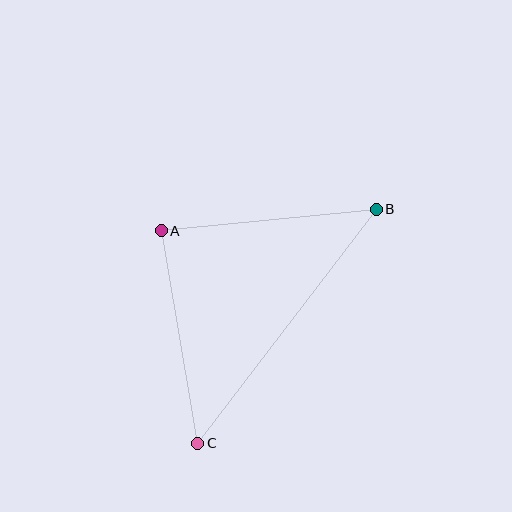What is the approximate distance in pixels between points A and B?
The distance between A and B is approximately 216 pixels.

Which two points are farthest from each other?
Points B and C are farthest from each other.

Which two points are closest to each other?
Points A and C are closest to each other.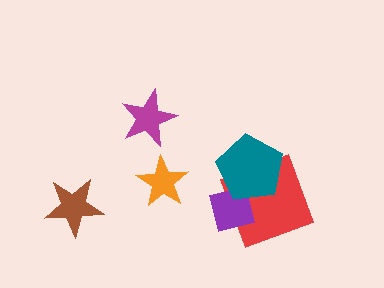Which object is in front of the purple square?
The teal pentagon is in front of the purple square.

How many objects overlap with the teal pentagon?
2 objects overlap with the teal pentagon.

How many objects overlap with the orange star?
0 objects overlap with the orange star.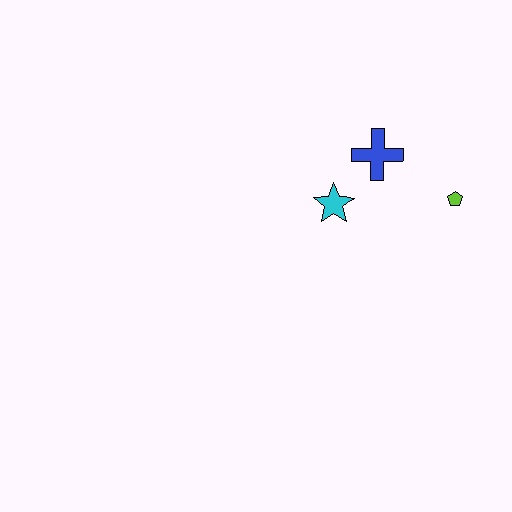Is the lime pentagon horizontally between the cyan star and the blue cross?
No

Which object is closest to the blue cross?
The cyan star is closest to the blue cross.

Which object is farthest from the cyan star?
The lime pentagon is farthest from the cyan star.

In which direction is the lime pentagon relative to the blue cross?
The lime pentagon is to the right of the blue cross.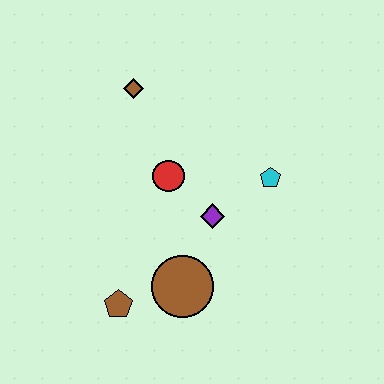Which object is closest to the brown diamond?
The red circle is closest to the brown diamond.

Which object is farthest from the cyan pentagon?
The brown pentagon is farthest from the cyan pentagon.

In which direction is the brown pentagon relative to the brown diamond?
The brown pentagon is below the brown diamond.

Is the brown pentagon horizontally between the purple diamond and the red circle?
No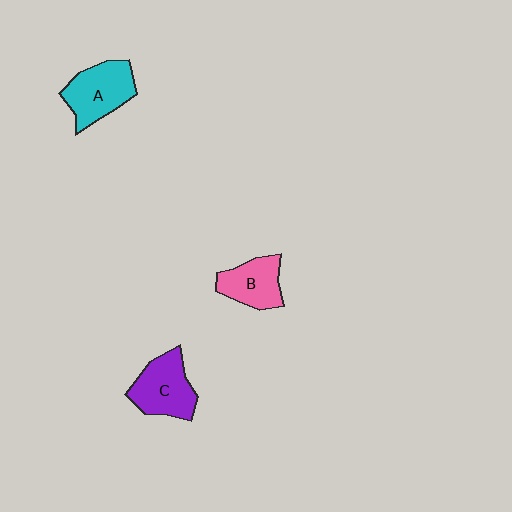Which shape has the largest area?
Shape A (cyan).